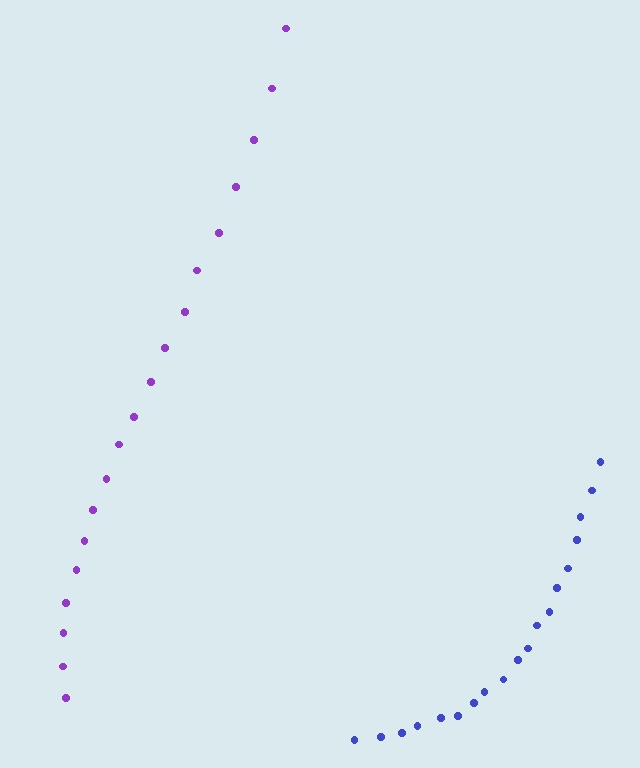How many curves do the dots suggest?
There are 2 distinct paths.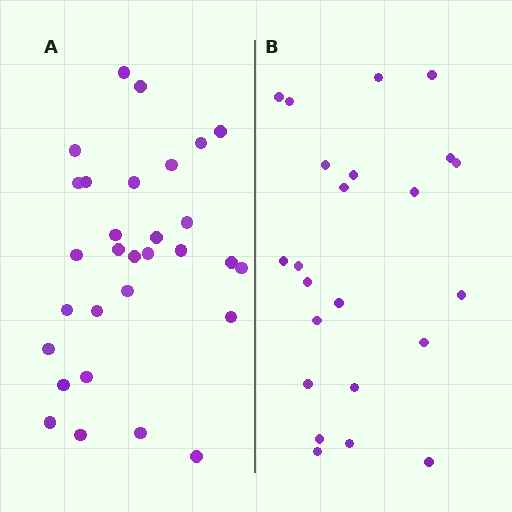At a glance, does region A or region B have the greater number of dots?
Region A (the left region) has more dots.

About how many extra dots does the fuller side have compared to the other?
Region A has roughly 8 or so more dots than region B.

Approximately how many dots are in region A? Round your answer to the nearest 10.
About 30 dots.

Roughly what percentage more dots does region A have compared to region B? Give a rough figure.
About 30% more.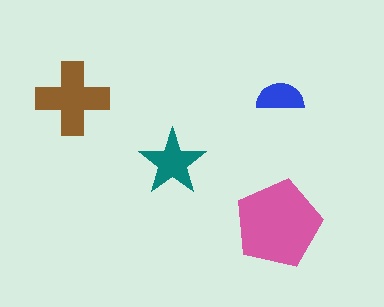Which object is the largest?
The pink pentagon.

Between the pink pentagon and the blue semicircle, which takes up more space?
The pink pentagon.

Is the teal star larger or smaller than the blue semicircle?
Larger.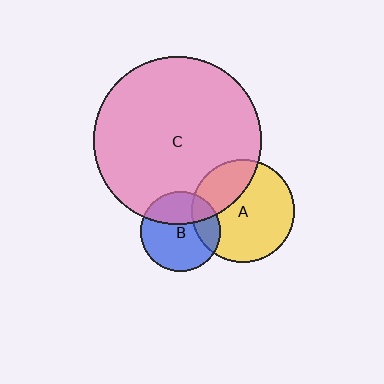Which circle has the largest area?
Circle C (pink).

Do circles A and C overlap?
Yes.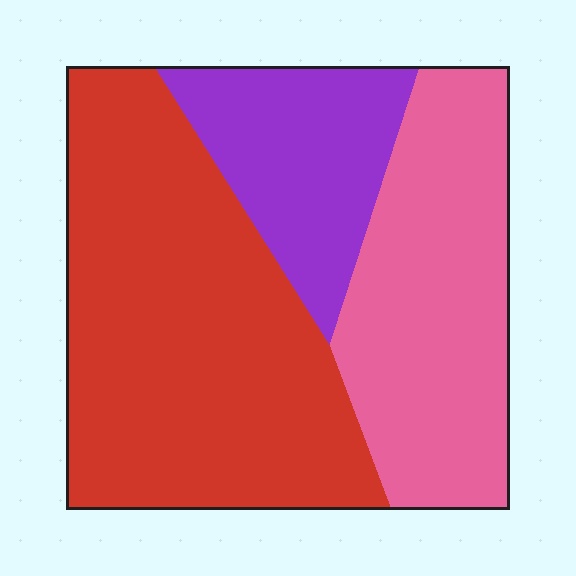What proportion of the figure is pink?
Pink covers 32% of the figure.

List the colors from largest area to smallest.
From largest to smallest: red, pink, purple.